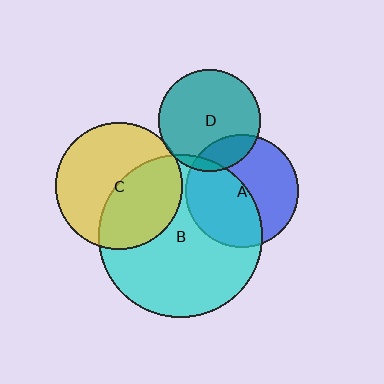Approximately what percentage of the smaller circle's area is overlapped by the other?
Approximately 5%.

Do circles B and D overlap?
Yes.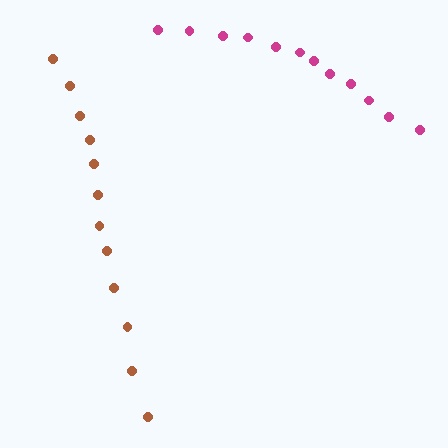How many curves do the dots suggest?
There are 2 distinct paths.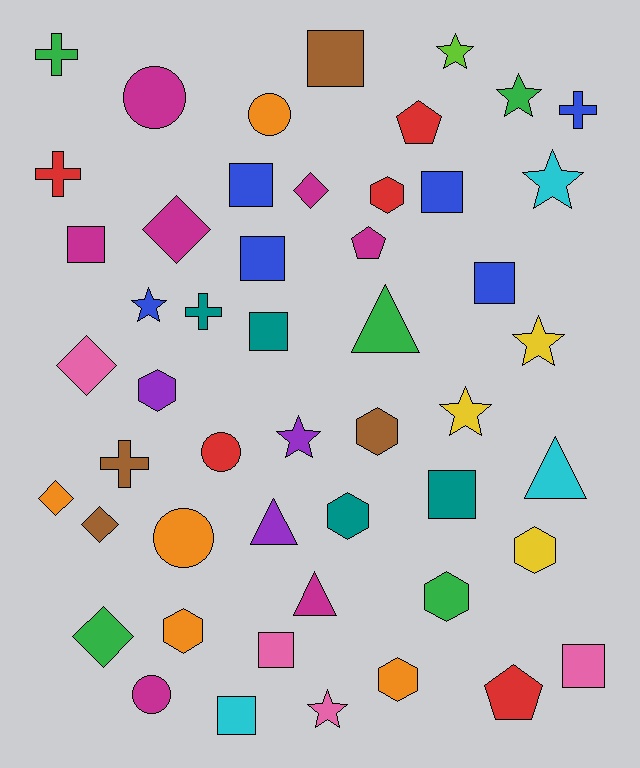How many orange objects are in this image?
There are 5 orange objects.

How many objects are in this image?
There are 50 objects.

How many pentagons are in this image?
There are 3 pentagons.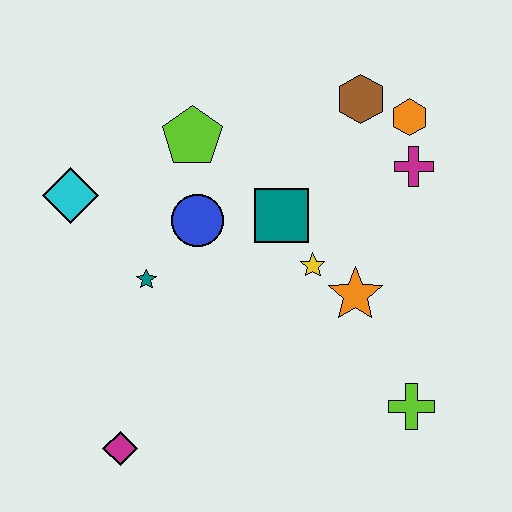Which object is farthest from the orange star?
The cyan diamond is farthest from the orange star.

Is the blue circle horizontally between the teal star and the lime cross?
Yes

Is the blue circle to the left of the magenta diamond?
No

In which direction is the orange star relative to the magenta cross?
The orange star is below the magenta cross.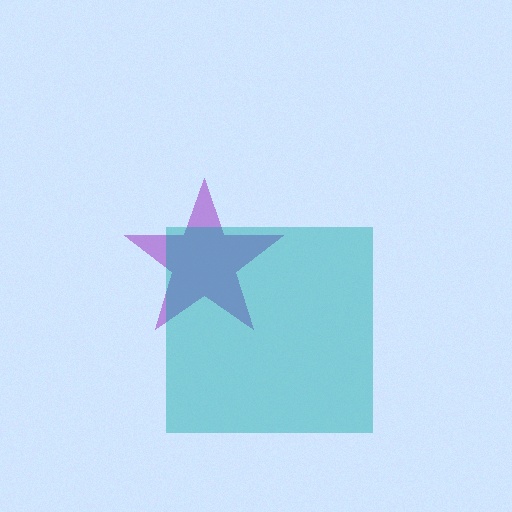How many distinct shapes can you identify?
There are 2 distinct shapes: a purple star, a teal square.